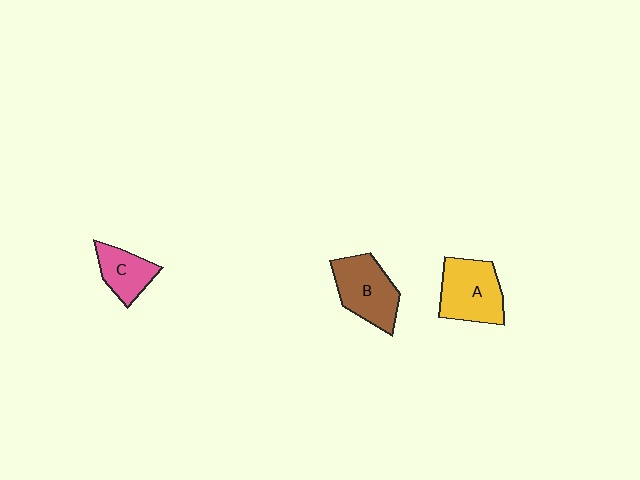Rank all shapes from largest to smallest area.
From largest to smallest: A (yellow), B (brown), C (pink).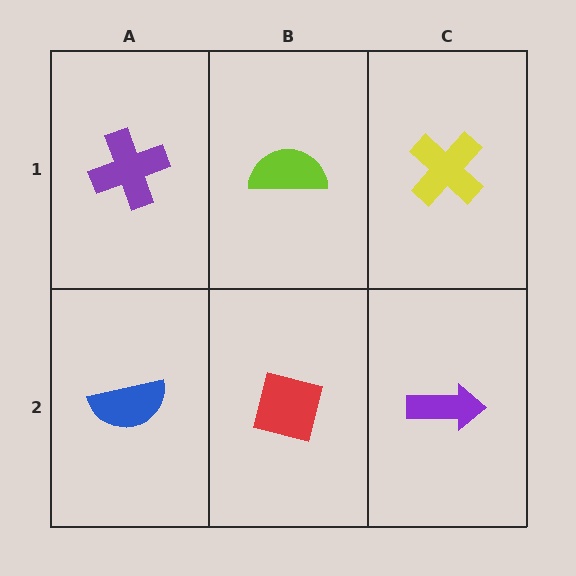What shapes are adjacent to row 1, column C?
A purple arrow (row 2, column C), a lime semicircle (row 1, column B).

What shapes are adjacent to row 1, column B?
A red square (row 2, column B), a purple cross (row 1, column A), a yellow cross (row 1, column C).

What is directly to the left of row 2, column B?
A blue semicircle.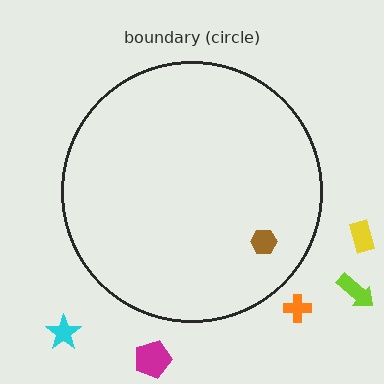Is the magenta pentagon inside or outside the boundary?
Outside.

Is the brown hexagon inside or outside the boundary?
Inside.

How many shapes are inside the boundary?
1 inside, 5 outside.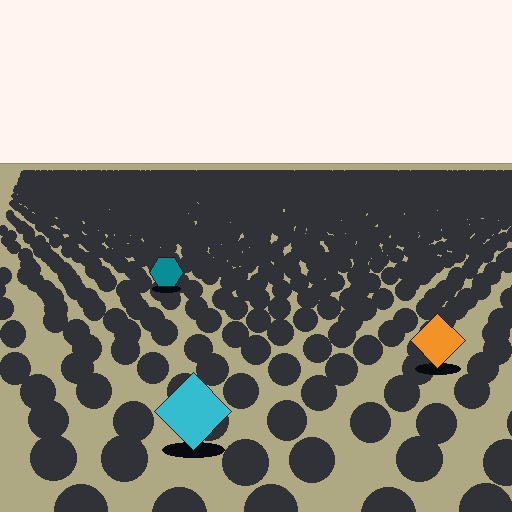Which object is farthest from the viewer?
The teal hexagon is farthest from the viewer. It appears smaller and the ground texture around it is denser.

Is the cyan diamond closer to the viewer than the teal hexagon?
Yes. The cyan diamond is closer — you can tell from the texture gradient: the ground texture is coarser near it.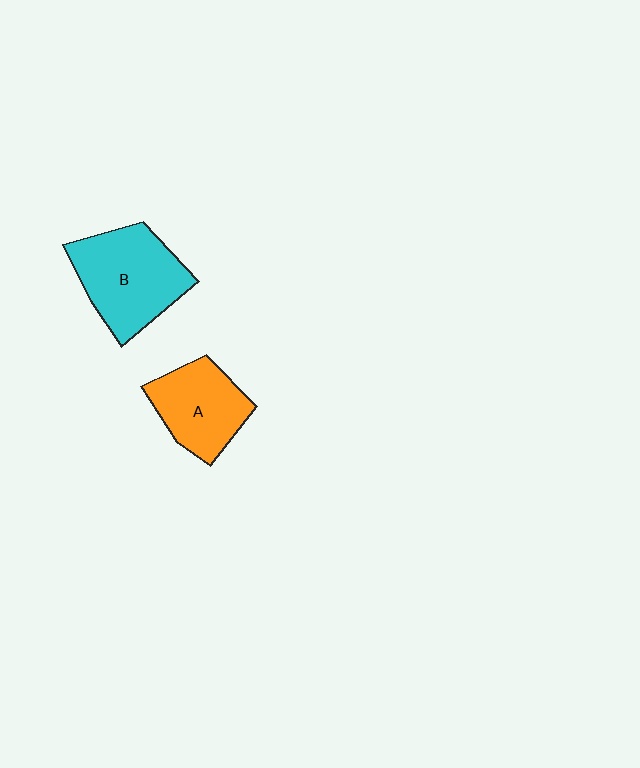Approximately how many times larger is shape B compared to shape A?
Approximately 1.3 times.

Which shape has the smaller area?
Shape A (orange).